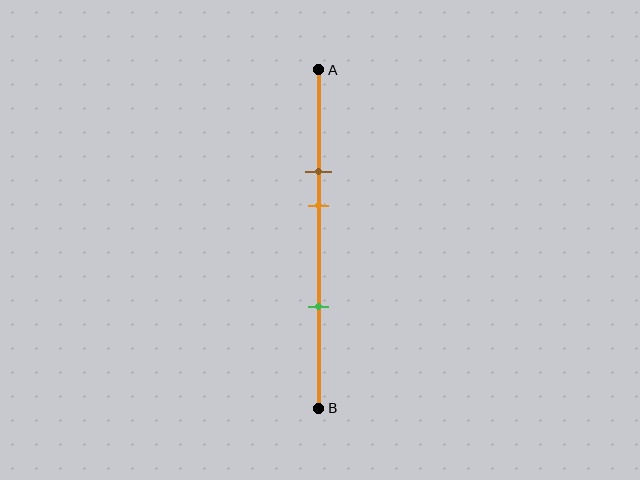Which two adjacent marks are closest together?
The brown and orange marks are the closest adjacent pair.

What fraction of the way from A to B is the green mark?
The green mark is approximately 70% (0.7) of the way from A to B.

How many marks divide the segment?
There are 3 marks dividing the segment.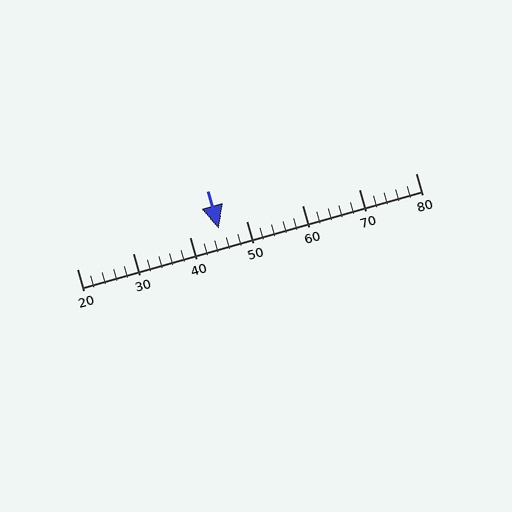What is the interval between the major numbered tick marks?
The major tick marks are spaced 10 units apart.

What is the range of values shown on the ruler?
The ruler shows values from 20 to 80.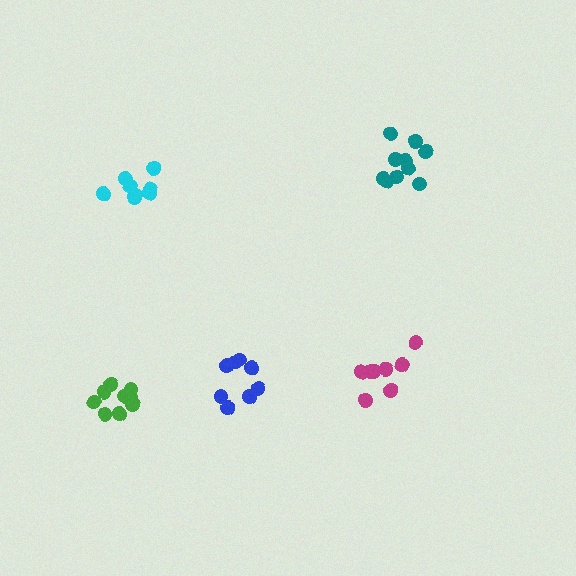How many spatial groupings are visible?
There are 5 spatial groupings.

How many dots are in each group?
Group 1: 8 dots, Group 2: 9 dots, Group 3: 8 dots, Group 4: 8 dots, Group 5: 10 dots (43 total).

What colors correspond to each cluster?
The clusters are colored: magenta, green, blue, cyan, teal.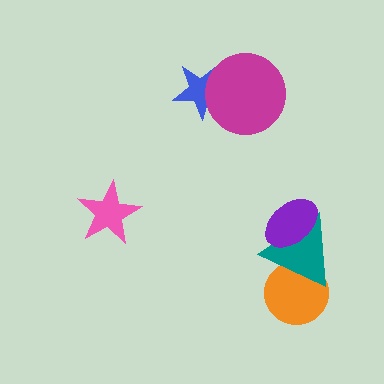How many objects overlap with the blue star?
1 object overlaps with the blue star.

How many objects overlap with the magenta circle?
1 object overlaps with the magenta circle.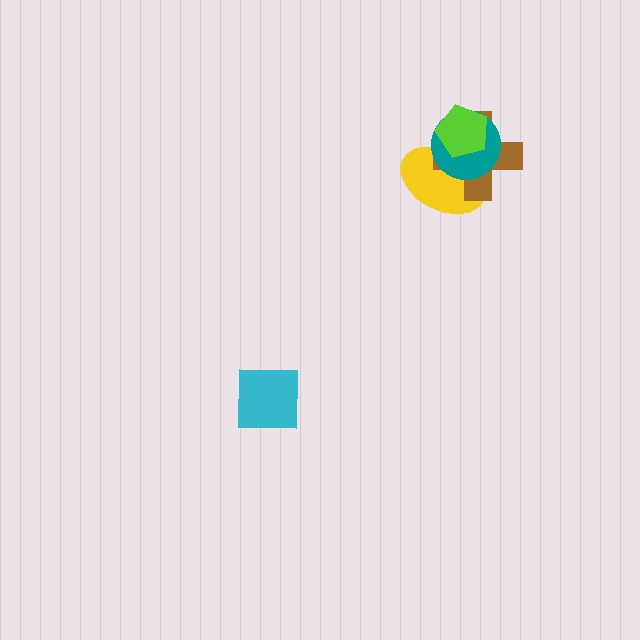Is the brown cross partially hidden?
Yes, it is partially covered by another shape.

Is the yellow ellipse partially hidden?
Yes, it is partially covered by another shape.